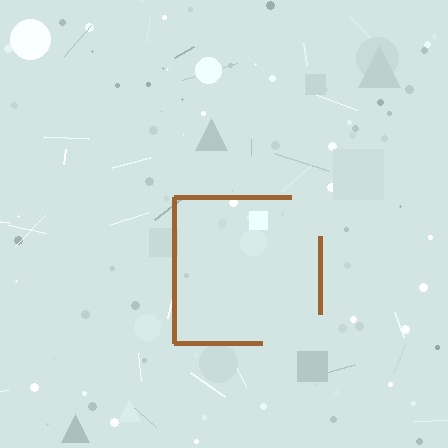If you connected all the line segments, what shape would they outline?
They would outline a square.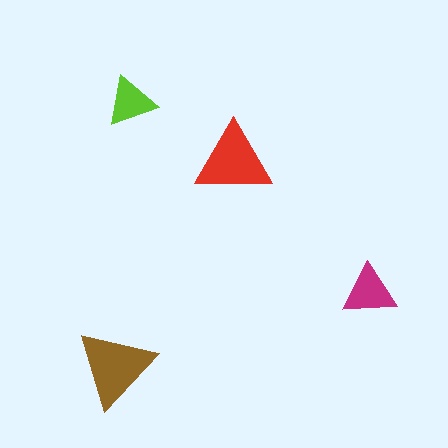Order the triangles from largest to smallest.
the brown one, the red one, the magenta one, the lime one.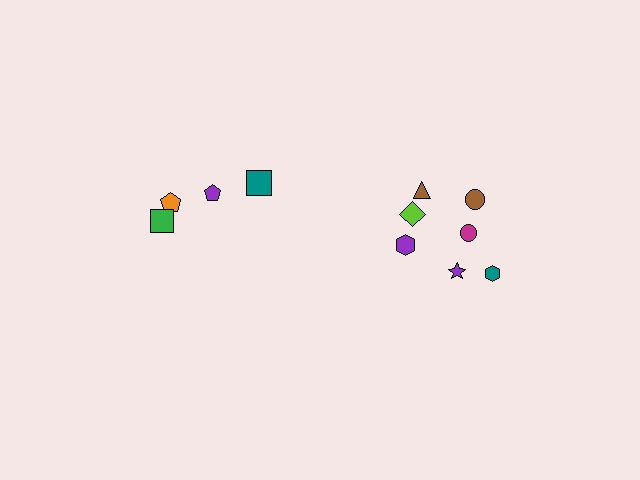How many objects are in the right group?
There are 7 objects.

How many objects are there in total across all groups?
There are 11 objects.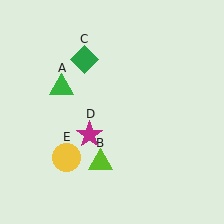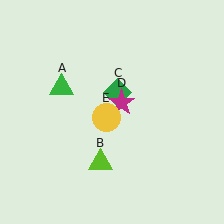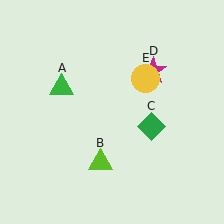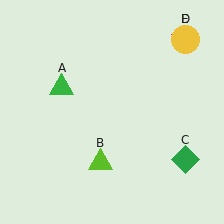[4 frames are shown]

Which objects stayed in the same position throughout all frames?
Green triangle (object A) and lime triangle (object B) remained stationary.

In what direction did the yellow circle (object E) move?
The yellow circle (object E) moved up and to the right.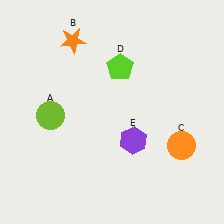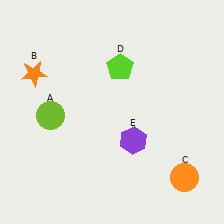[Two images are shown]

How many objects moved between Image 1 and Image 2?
2 objects moved between the two images.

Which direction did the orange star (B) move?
The orange star (B) moved left.